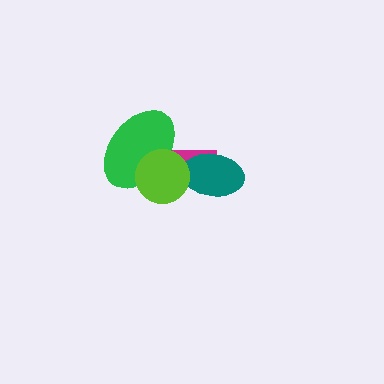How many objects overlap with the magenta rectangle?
3 objects overlap with the magenta rectangle.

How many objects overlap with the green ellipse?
2 objects overlap with the green ellipse.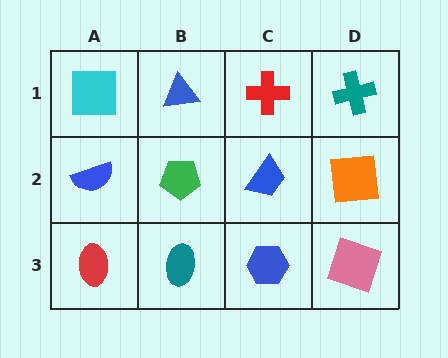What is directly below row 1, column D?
An orange square.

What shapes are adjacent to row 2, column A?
A cyan square (row 1, column A), a red ellipse (row 3, column A), a green pentagon (row 2, column B).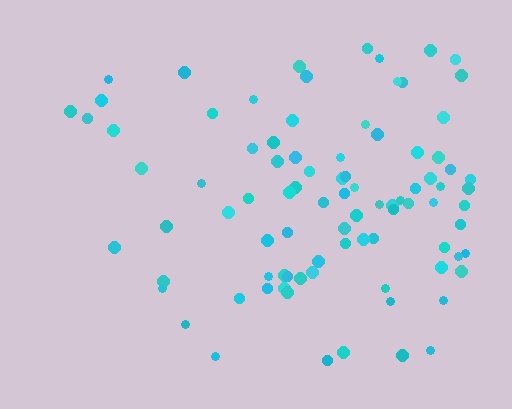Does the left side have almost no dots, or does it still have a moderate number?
Still a moderate number, just noticeably fewer than the right.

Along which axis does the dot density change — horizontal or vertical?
Horizontal.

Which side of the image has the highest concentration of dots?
The right.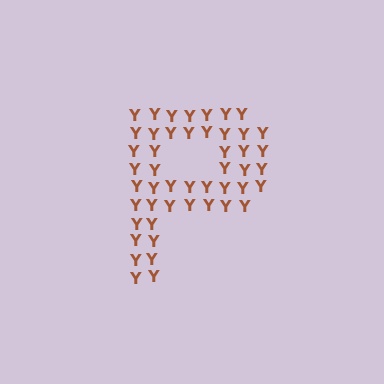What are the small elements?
The small elements are letter Y's.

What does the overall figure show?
The overall figure shows the letter P.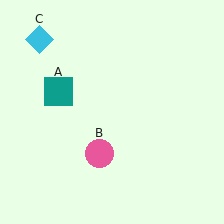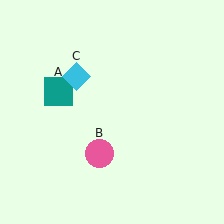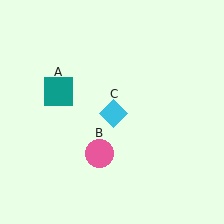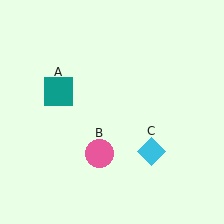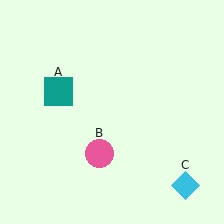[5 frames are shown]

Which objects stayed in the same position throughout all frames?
Teal square (object A) and pink circle (object B) remained stationary.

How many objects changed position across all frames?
1 object changed position: cyan diamond (object C).